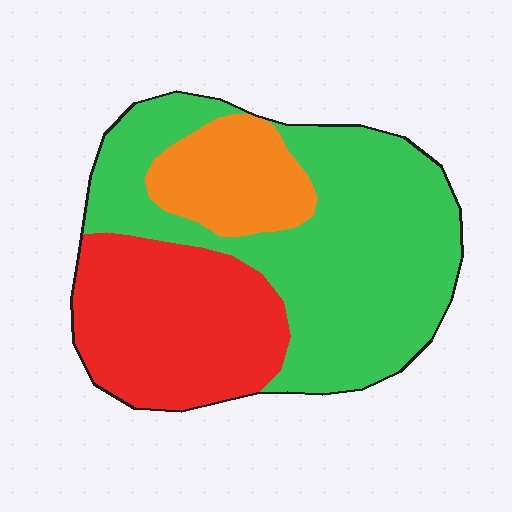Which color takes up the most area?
Green, at roughly 55%.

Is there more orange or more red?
Red.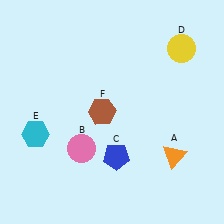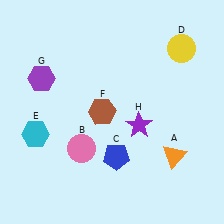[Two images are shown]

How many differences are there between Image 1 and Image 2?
There are 2 differences between the two images.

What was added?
A purple hexagon (G), a purple star (H) were added in Image 2.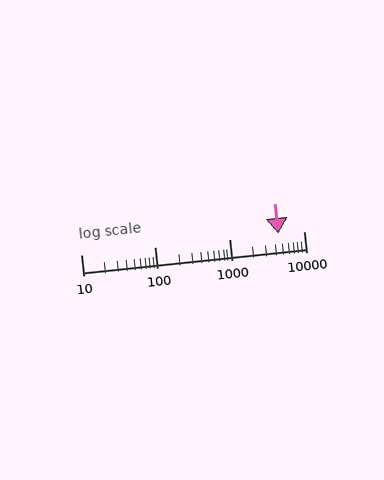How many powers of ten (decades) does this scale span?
The scale spans 3 decades, from 10 to 10000.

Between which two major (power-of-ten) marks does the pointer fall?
The pointer is between 1000 and 10000.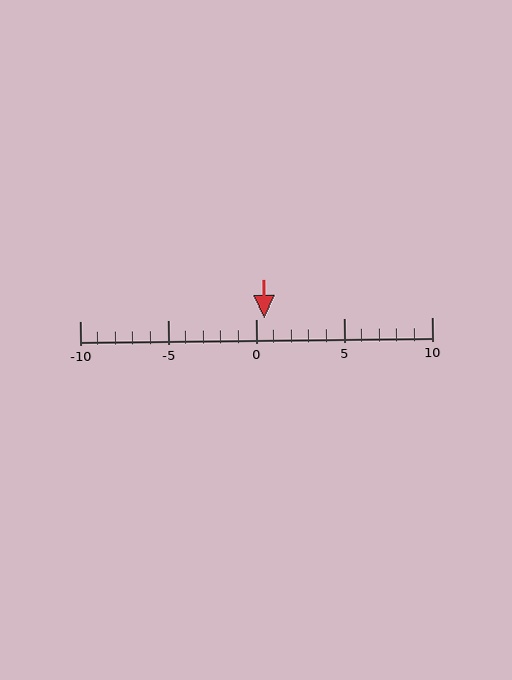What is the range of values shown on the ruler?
The ruler shows values from -10 to 10.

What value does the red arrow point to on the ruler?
The red arrow points to approximately 0.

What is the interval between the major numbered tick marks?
The major tick marks are spaced 5 units apart.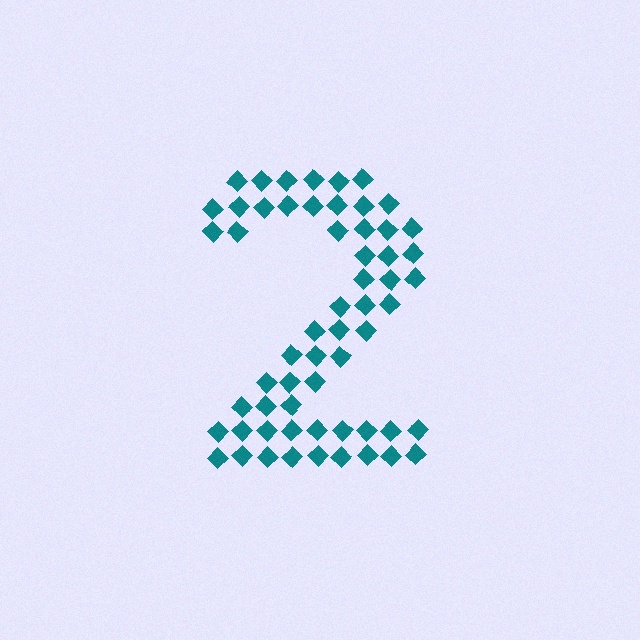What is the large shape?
The large shape is the digit 2.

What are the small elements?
The small elements are diamonds.